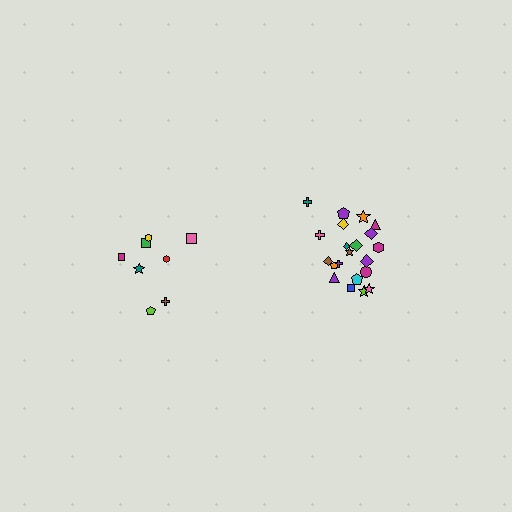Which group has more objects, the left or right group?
The right group.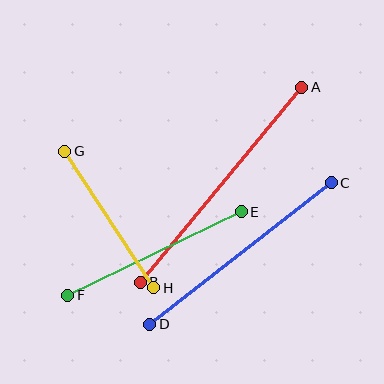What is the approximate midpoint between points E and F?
The midpoint is at approximately (154, 254) pixels.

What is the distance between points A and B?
The distance is approximately 253 pixels.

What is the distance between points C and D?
The distance is approximately 230 pixels.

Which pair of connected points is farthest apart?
Points A and B are farthest apart.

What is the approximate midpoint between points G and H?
The midpoint is at approximately (109, 219) pixels.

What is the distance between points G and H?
The distance is approximately 163 pixels.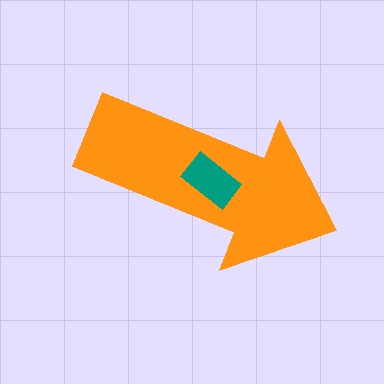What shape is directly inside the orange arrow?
The teal rectangle.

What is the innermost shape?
The teal rectangle.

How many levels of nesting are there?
2.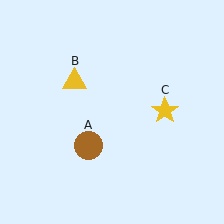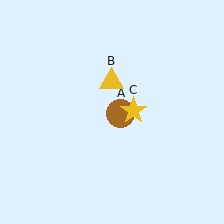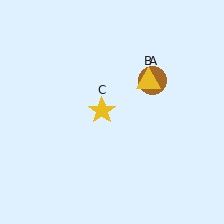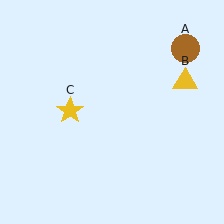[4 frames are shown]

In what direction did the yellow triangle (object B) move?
The yellow triangle (object B) moved right.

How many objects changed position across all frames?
3 objects changed position: brown circle (object A), yellow triangle (object B), yellow star (object C).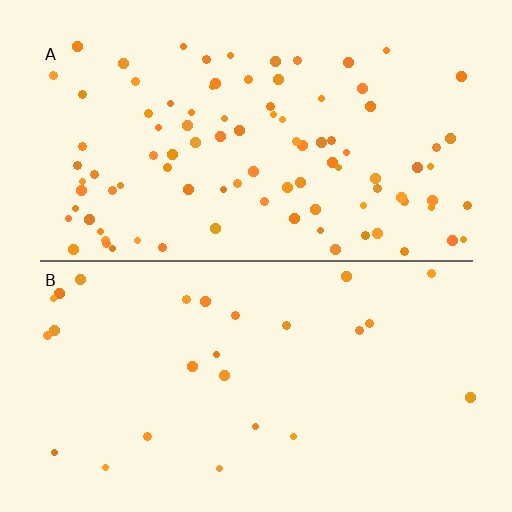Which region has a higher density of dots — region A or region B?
A (the top).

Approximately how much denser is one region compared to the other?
Approximately 3.7× — region A over region B.